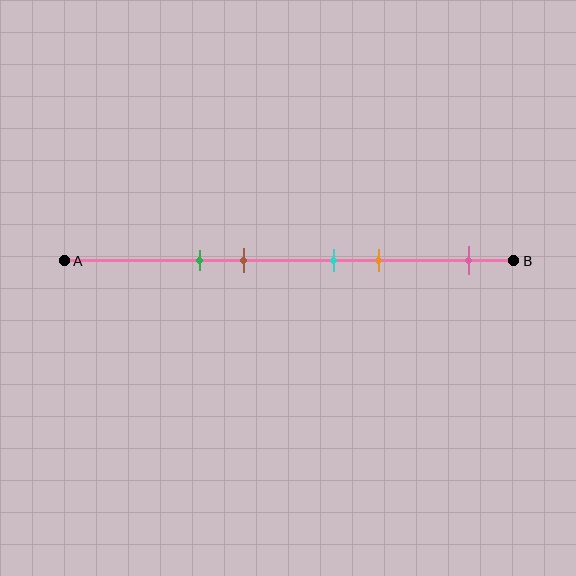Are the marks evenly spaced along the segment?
No, the marks are not evenly spaced.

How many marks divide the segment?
There are 5 marks dividing the segment.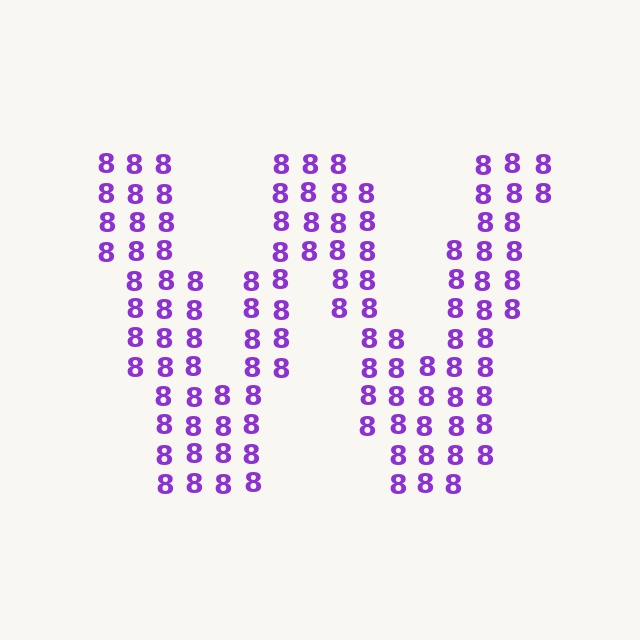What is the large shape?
The large shape is the letter W.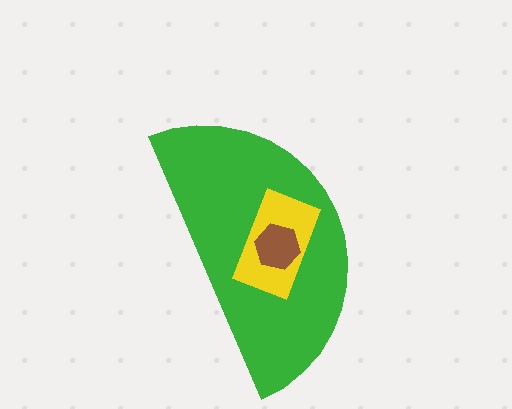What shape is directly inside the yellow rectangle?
The brown hexagon.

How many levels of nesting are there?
3.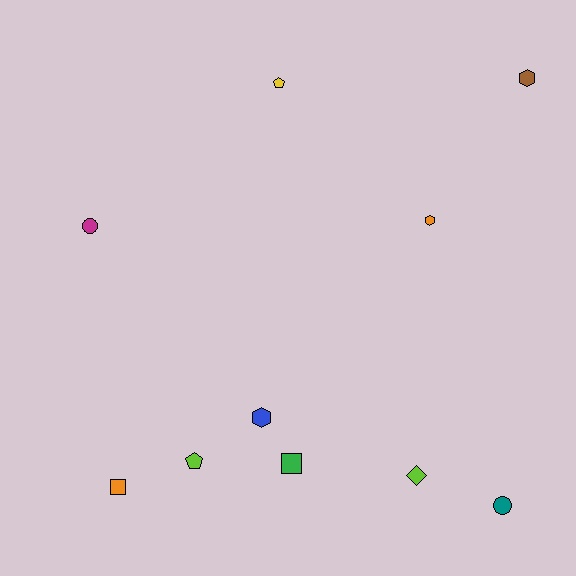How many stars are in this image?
There are no stars.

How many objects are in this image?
There are 10 objects.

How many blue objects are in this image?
There is 1 blue object.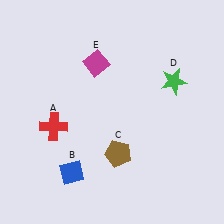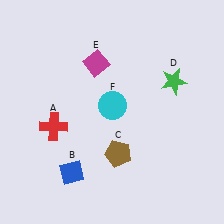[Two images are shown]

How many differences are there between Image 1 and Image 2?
There is 1 difference between the two images.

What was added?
A cyan circle (F) was added in Image 2.